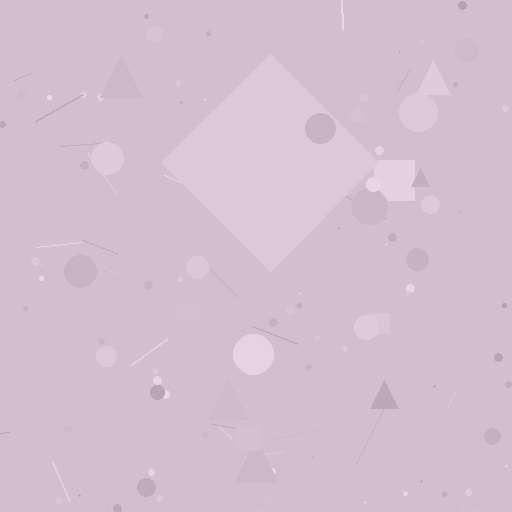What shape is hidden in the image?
A diamond is hidden in the image.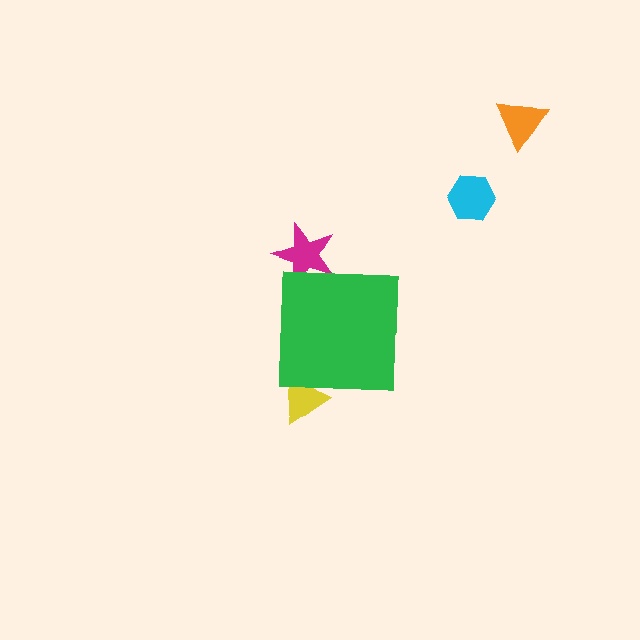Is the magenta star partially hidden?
Yes, the magenta star is partially hidden behind the green square.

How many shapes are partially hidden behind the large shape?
2 shapes are partially hidden.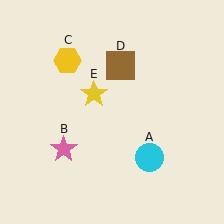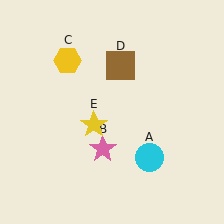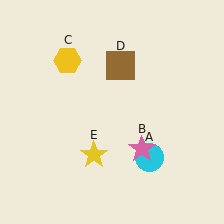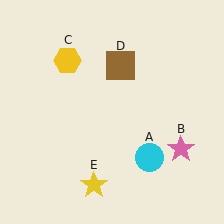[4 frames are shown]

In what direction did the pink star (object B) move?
The pink star (object B) moved right.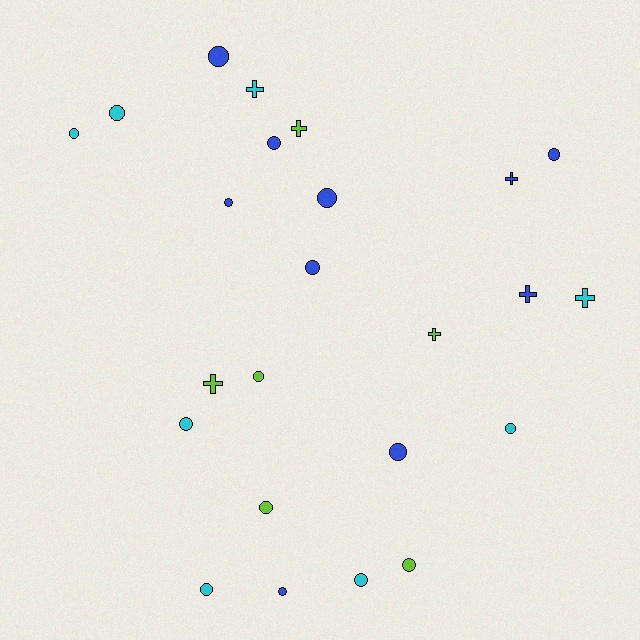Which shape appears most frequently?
Circle, with 17 objects.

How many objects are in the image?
There are 24 objects.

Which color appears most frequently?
Blue, with 10 objects.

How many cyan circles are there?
There are 6 cyan circles.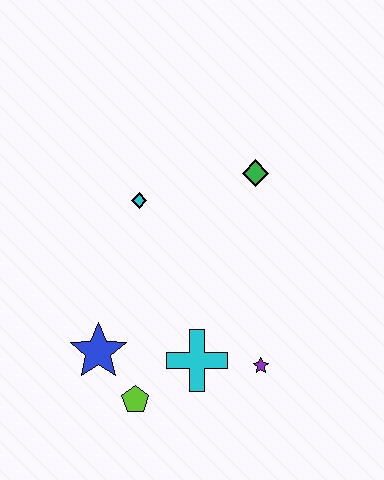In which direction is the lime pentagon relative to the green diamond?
The lime pentagon is below the green diamond.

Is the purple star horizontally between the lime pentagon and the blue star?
No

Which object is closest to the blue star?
The lime pentagon is closest to the blue star.